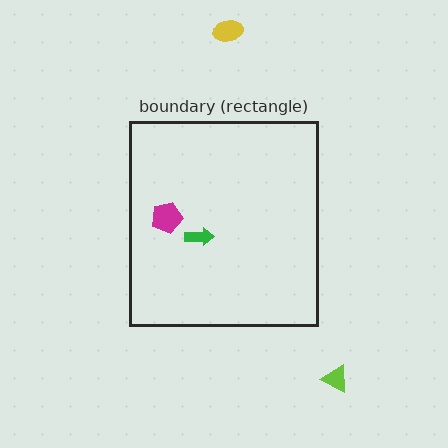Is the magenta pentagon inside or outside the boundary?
Inside.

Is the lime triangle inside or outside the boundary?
Outside.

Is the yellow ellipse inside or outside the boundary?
Outside.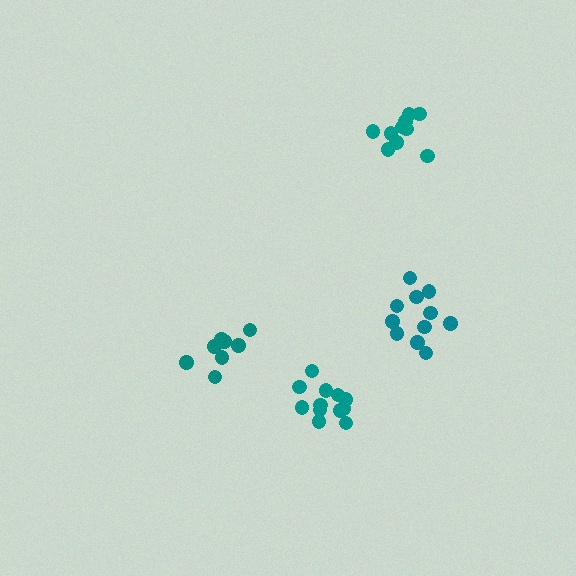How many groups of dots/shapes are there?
There are 4 groups.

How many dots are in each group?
Group 1: 10 dots, Group 2: 11 dots, Group 3: 8 dots, Group 4: 12 dots (41 total).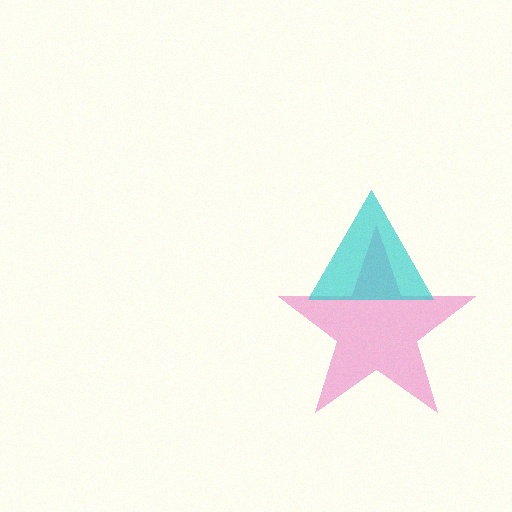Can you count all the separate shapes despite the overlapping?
Yes, there are 2 separate shapes.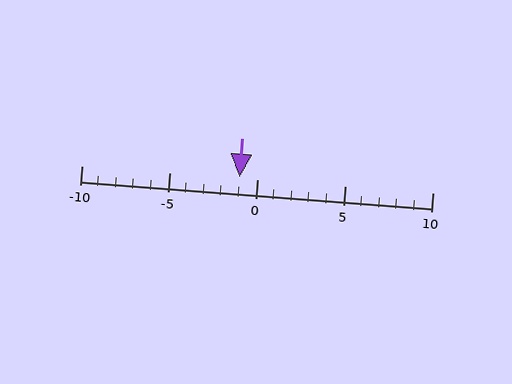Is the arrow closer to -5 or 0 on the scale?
The arrow is closer to 0.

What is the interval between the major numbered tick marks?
The major tick marks are spaced 5 units apart.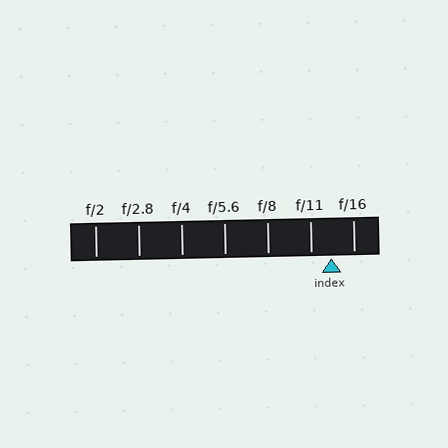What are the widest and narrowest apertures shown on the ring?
The widest aperture shown is f/2 and the narrowest is f/16.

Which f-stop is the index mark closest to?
The index mark is closest to f/11.